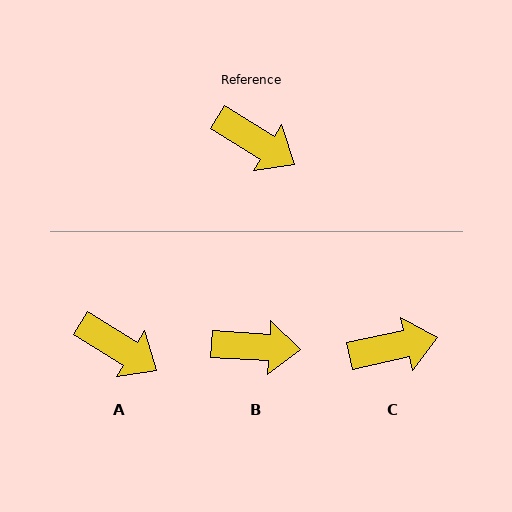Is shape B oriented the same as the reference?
No, it is off by about 28 degrees.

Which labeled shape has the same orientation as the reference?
A.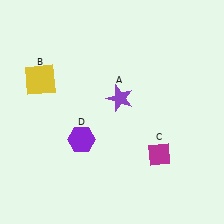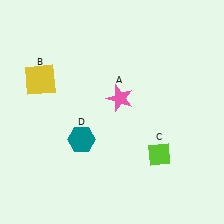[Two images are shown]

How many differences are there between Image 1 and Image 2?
There are 3 differences between the two images.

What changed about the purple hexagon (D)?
In Image 1, D is purple. In Image 2, it changed to teal.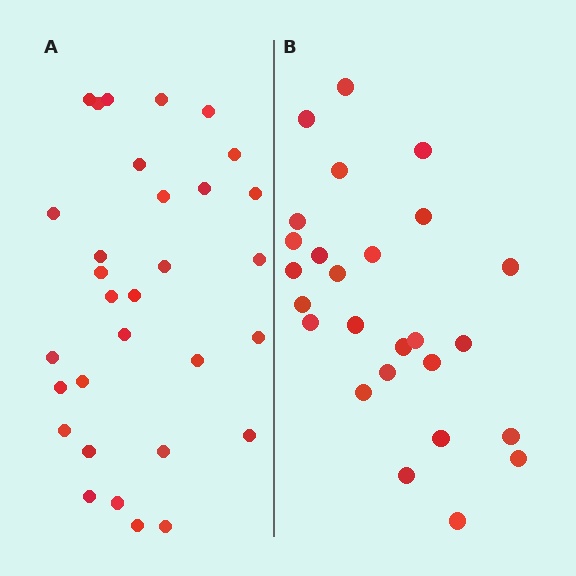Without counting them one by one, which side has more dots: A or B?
Region A (the left region) has more dots.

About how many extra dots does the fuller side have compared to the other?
Region A has about 5 more dots than region B.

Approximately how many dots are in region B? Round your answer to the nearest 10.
About 30 dots. (The exact count is 26, which rounds to 30.)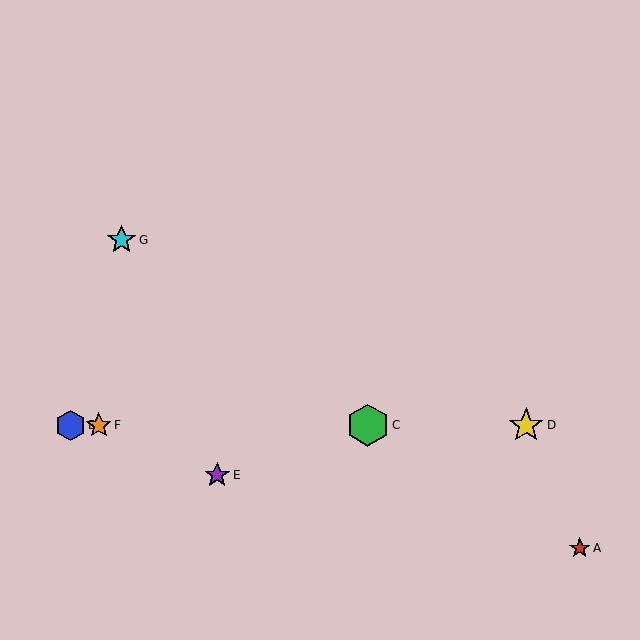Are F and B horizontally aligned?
Yes, both are at y≈425.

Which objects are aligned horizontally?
Objects B, C, D, F are aligned horizontally.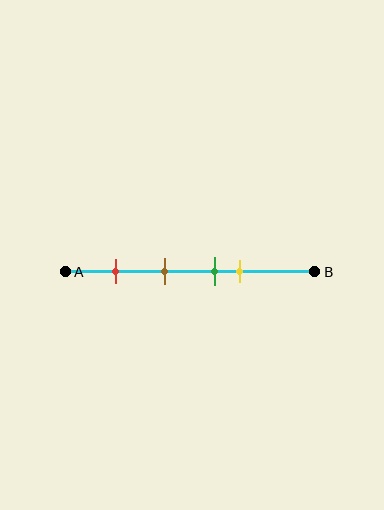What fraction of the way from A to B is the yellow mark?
The yellow mark is approximately 70% (0.7) of the way from A to B.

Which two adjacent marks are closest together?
The green and yellow marks are the closest adjacent pair.